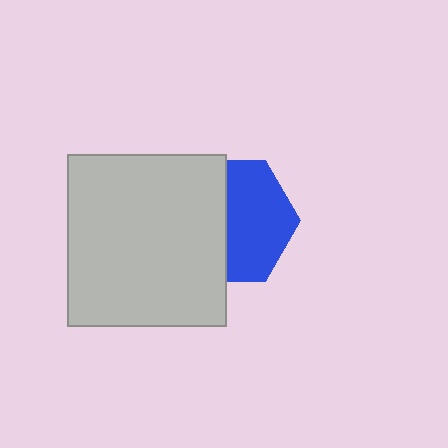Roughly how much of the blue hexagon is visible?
About half of it is visible (roughly 53%).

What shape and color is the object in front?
The object in front is a light gray rectangle.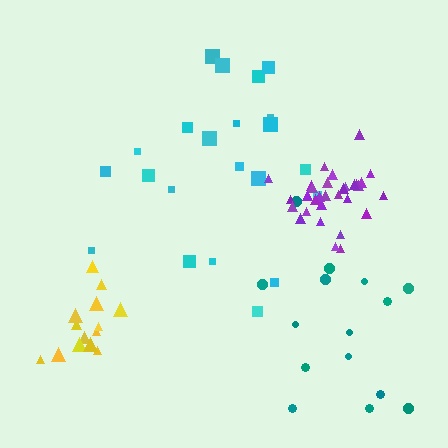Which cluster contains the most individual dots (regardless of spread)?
Purple (33).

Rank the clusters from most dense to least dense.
purple, yellow, cyan, teal.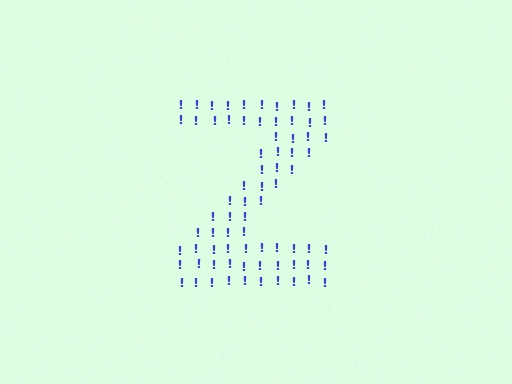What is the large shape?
The large shape is the letter Z.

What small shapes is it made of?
It is made of small exclamation marks.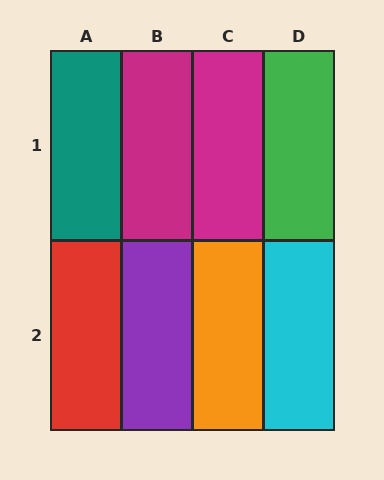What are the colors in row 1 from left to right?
Teal, magenta, magenta, green.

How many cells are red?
1 cell is red.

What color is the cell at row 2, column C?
Orange.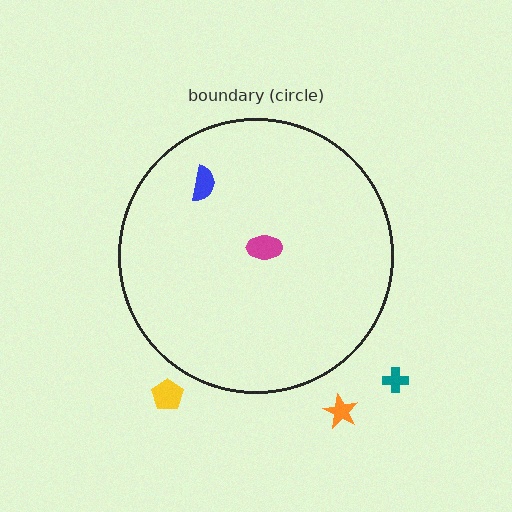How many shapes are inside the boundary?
2 inside, 3 outside.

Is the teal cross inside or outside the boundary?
Outside.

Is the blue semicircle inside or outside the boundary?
Inside.